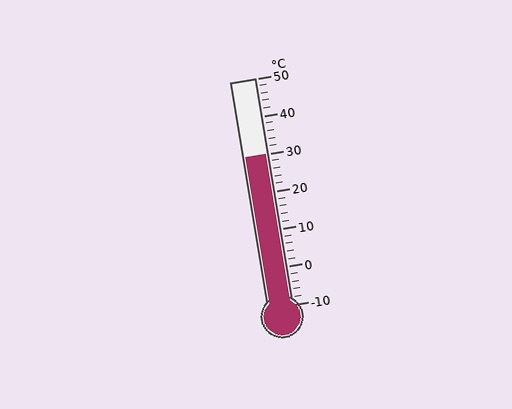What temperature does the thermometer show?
The thermometer shows approximately 30°C.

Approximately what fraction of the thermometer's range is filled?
The thermometer is filled to approximately 65% of its range.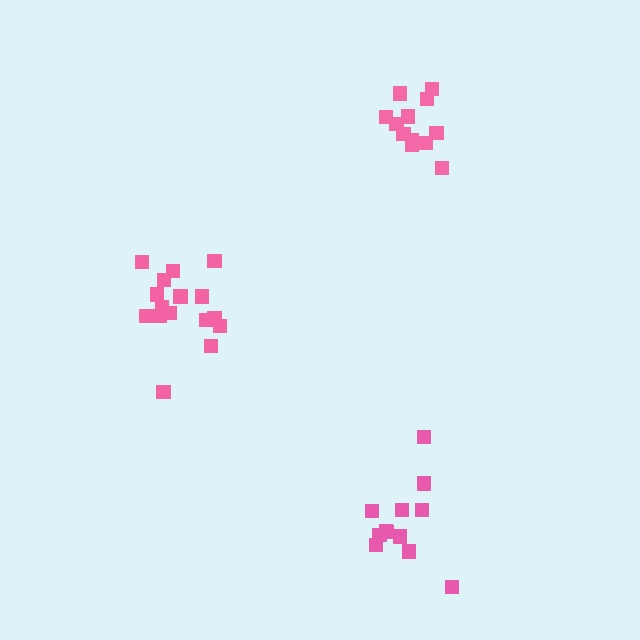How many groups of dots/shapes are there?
There are 3 groups.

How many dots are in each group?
Group 1: 12 dots, Group 2: 12 dots, Group 3: 16 dots (40 total).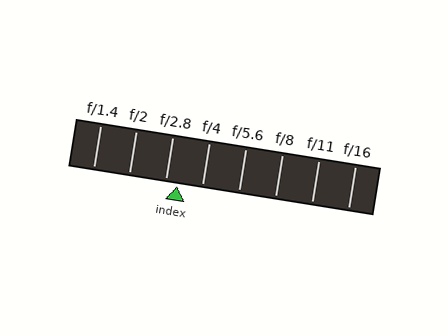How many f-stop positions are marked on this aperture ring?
There are 8 f-stop positions marked.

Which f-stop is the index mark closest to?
The index mark is closest to f/2.8.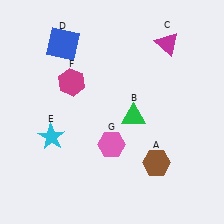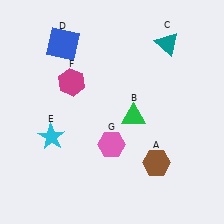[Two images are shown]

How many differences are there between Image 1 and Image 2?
There is 1 difference between the two images.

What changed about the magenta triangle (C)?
In Image 1, C is magenta. In Image 2, it changed to teal.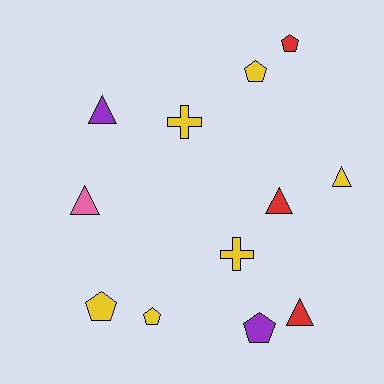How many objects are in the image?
There are 12 objects.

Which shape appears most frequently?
Pentagon, with 5 objects.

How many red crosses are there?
There are no red crosses.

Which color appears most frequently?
Yellow, with 6 objects.